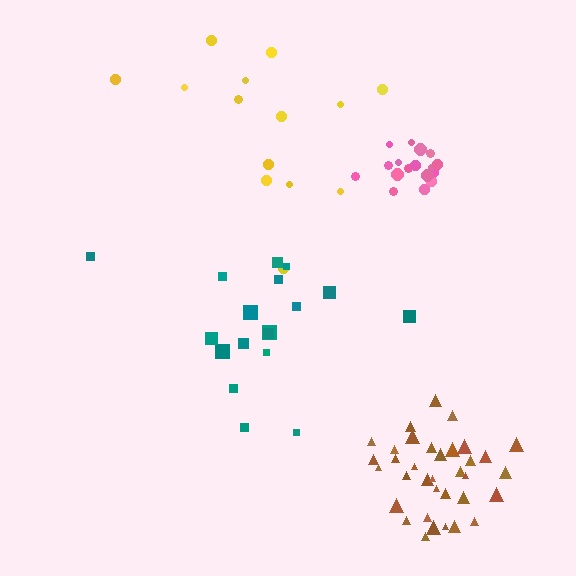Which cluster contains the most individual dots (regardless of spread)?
Brown (35).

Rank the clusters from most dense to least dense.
brown, pink, teal, yellow.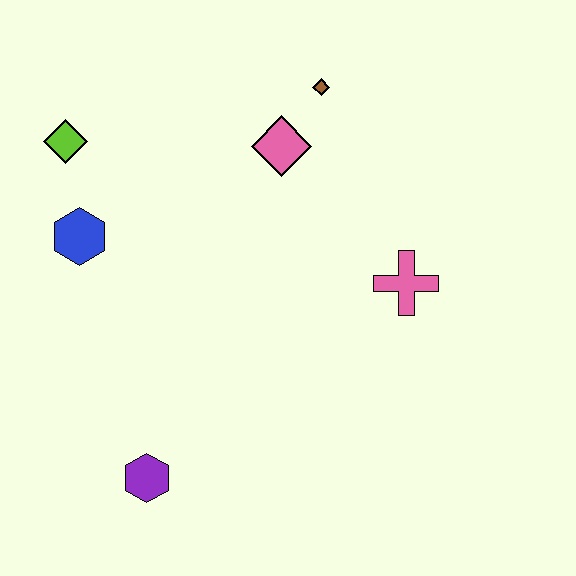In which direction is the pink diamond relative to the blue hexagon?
The pink diamond is to the right of the blue hexagon.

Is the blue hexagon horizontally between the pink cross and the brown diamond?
No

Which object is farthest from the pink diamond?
The purple hexagon is farthest from the pink diamond.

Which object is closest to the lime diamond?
The blue hexagon is closest to the lime diamond.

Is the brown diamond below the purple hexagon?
No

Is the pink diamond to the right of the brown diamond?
No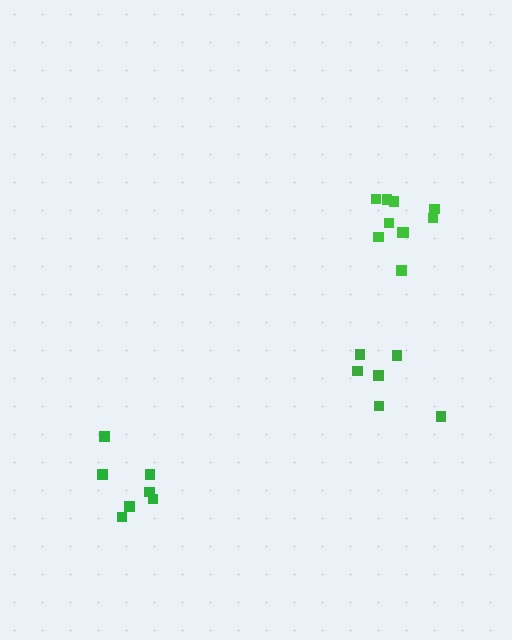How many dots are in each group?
Group 1: 7 dots, Group 2: 6 dots, Group 3: 10 dots (23 total).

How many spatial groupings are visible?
There are 3 spatial groupings.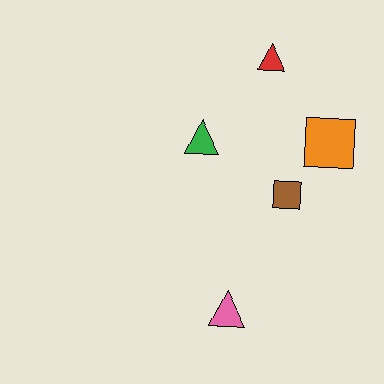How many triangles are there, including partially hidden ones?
There are 3 triangles.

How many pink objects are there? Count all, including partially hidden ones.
There is 1 pink object.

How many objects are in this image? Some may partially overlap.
There are 5 objects.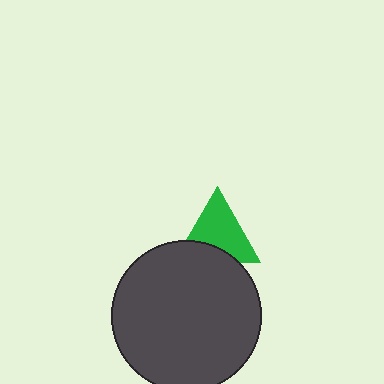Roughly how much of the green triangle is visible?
Most of it is visible (roughly 69%).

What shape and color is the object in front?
The object in front is a dark gray circle.